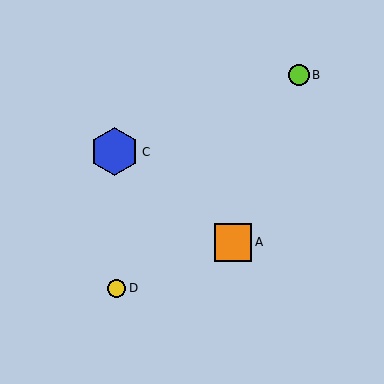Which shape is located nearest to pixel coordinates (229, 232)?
The orange square (labeled A) at (233, 242) is nearest to that location.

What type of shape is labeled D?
Shape D is a yellow circle.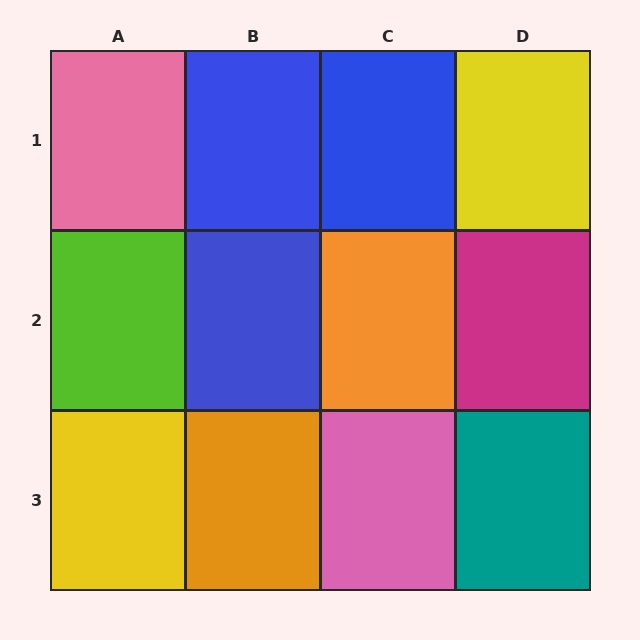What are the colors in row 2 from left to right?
Lime, blue, orange, magenta.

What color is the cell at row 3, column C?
Pink.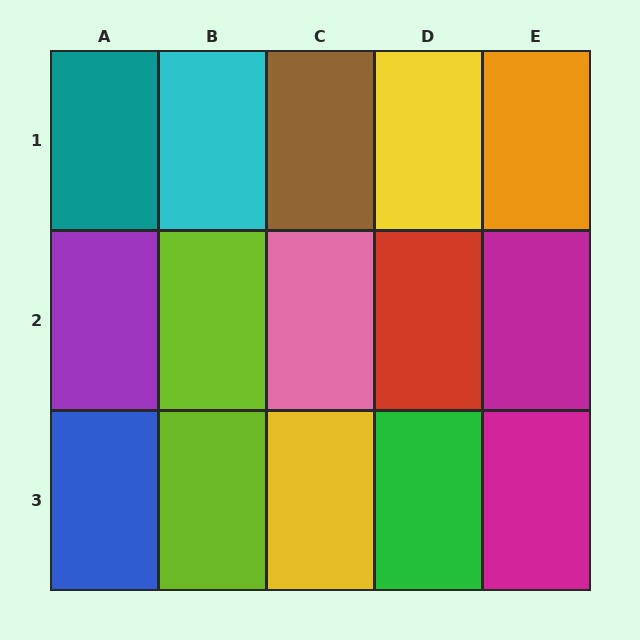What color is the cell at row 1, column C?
Brown.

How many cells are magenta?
2 cells are magenta.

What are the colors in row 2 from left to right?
Purple, lime, pink, red, magenta.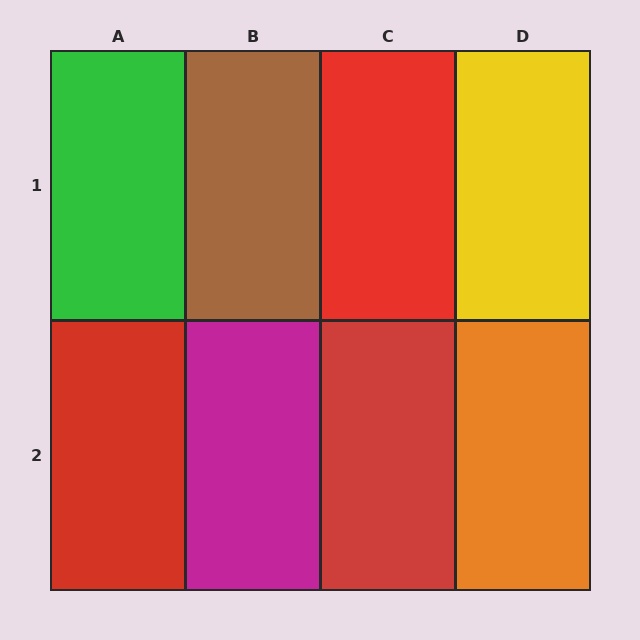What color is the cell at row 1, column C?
Red.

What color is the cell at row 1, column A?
Green.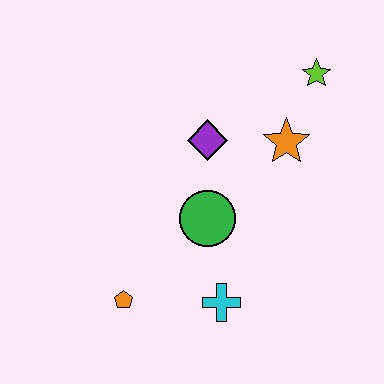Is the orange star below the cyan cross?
No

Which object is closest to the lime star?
The orange star is closest to the lime star.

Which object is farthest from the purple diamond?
The orange pentagon is farthest from the purple diamond.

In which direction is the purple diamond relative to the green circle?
The purple diamond is above the green circle.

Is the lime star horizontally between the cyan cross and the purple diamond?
No